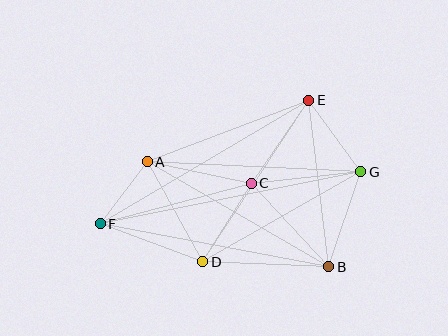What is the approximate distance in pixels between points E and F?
The distance between E and F is approximately 242 pixels.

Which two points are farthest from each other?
Points F and G are farthest from each other.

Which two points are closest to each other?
Points A and F are closest to each other.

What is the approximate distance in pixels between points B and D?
The distance between B and D is approximately 126 pixels.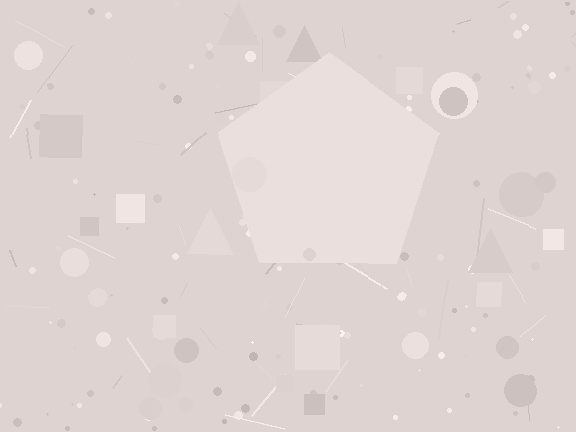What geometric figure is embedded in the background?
A pentagon is embedded in the background.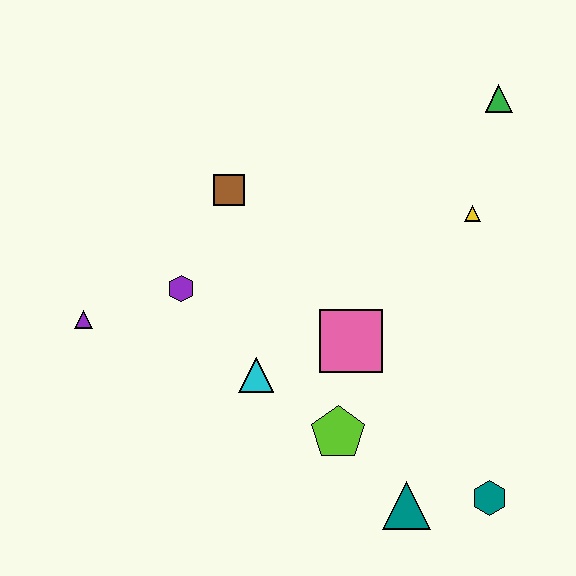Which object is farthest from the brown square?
The teal hexagon is farthest from the brown square.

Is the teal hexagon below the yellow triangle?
Yes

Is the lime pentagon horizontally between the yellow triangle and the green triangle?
No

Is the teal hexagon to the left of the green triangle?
Yes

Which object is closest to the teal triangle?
The teal hexagon is closest to the teal triangle.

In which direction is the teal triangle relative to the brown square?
The teal triangle is below the brown square.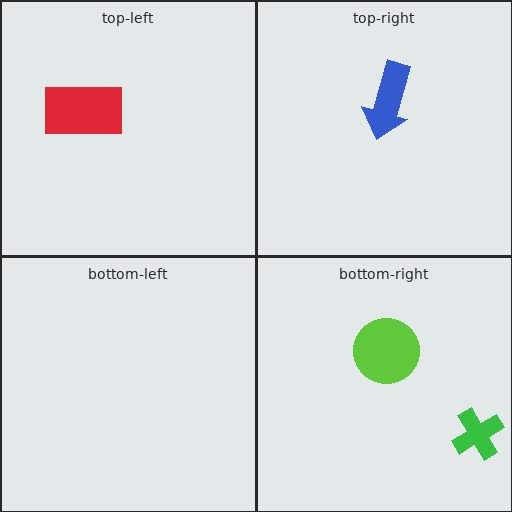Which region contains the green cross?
The bottom-right region.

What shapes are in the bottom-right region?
The lime circle, the green cross.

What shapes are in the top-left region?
The red rectangle.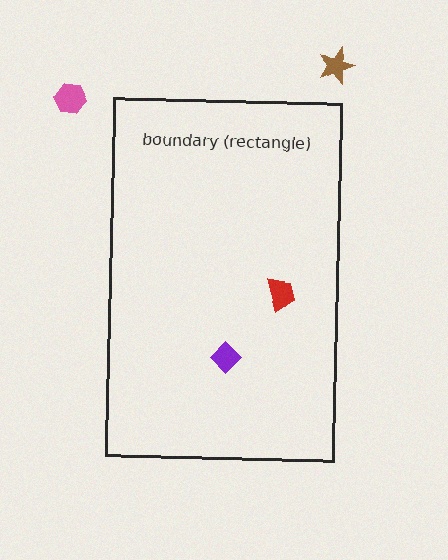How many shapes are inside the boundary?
2 inside, 2 outside.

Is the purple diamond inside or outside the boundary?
Inside.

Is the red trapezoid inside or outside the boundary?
Inside.